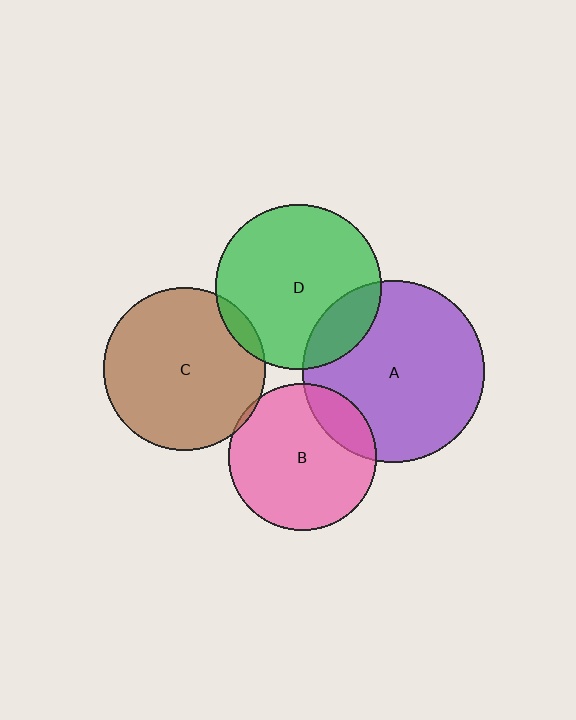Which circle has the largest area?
Circle A (purple).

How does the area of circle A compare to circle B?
Approximately 1.5 times.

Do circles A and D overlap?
Yes.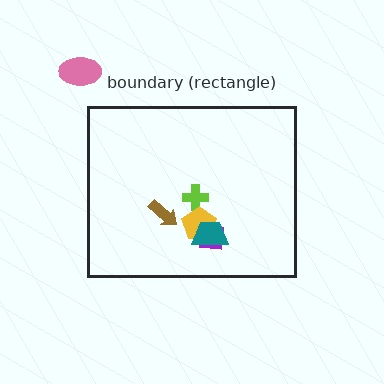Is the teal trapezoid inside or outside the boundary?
Inside.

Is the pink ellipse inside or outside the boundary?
Outside.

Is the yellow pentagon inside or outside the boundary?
Inside.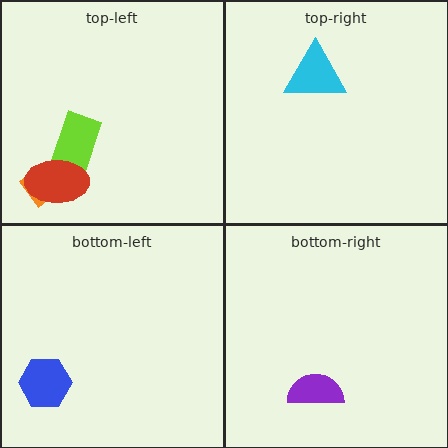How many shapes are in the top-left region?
3.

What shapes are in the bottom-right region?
The purple semicircle.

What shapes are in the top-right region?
The cyan triangle.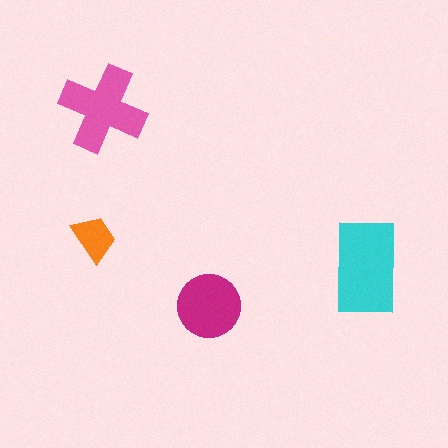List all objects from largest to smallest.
The cyan rectangle, the pink cross, the magenta circle, the orange trapezoid.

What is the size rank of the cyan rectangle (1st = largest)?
1st.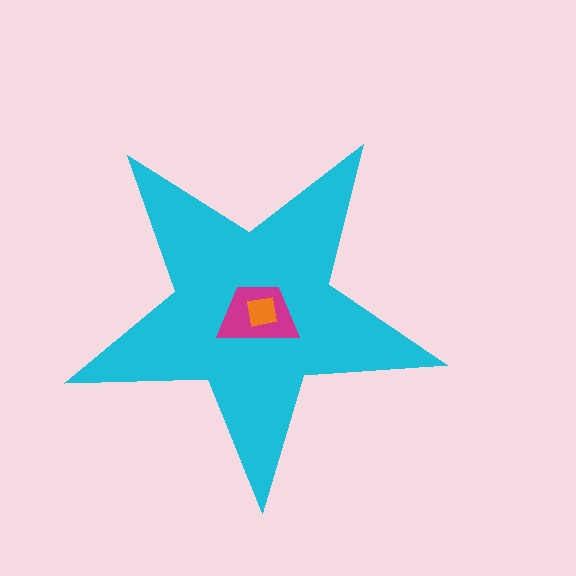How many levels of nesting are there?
3.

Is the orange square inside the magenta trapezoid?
Yes.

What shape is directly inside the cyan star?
The magenta trapezoid.